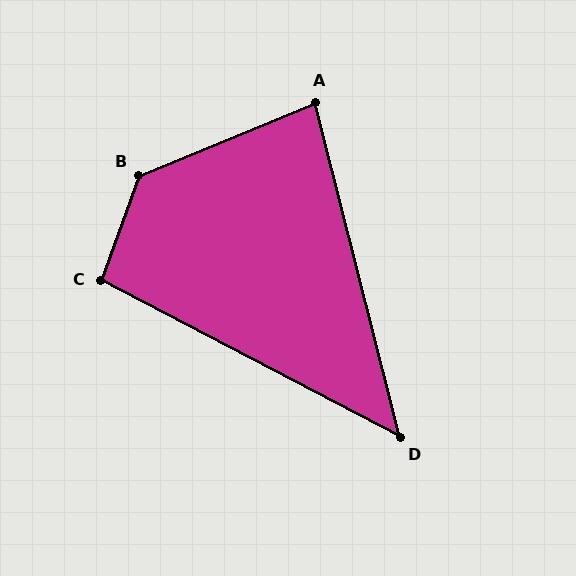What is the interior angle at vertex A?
Approximately 82 degrees (acute).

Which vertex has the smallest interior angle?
D, at approximately 48 degrees.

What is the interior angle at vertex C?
Approximately 98 degrees (obtuse).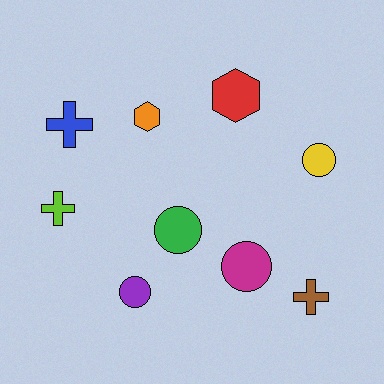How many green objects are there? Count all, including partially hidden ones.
There is 1 green object.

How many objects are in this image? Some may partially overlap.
There are 9 objects.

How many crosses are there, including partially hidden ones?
There are 3 crosses.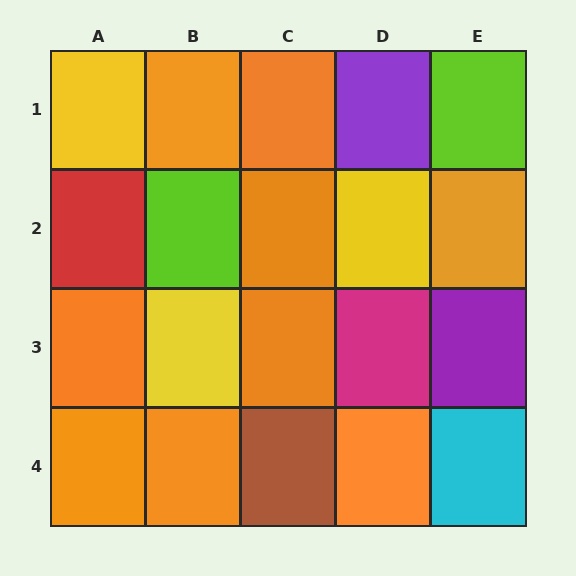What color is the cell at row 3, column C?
Orange.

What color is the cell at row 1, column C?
Orange.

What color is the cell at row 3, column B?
Yellow.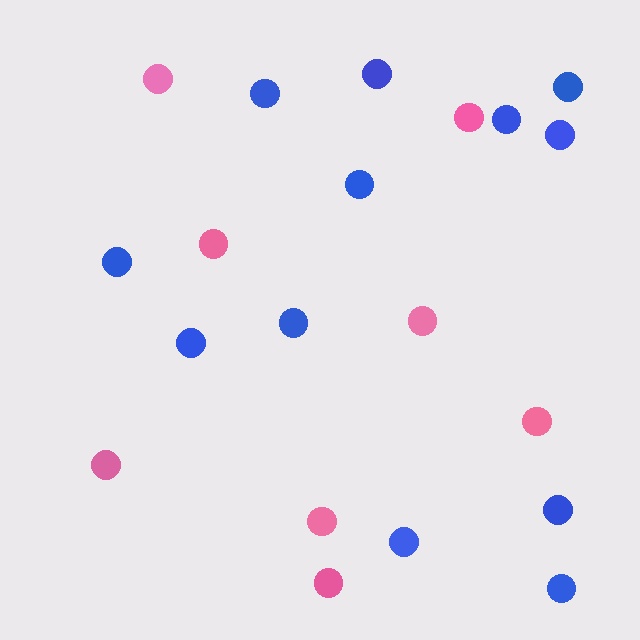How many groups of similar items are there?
There are 2 groups: one group of blue circles (12) and one group of pink circles (8).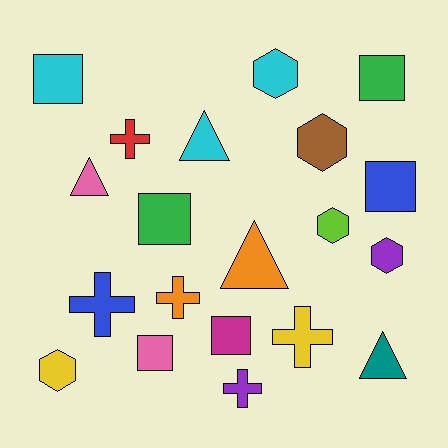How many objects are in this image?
There are 20 objects.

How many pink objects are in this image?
There are 2 pink objects.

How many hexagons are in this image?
There are 5 hexagons.